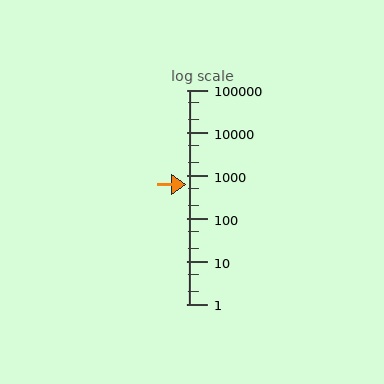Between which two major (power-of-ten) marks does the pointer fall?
The pointer is between 100 and 1000.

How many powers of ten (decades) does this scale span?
The scale spans 5 decades, from 1 to 100000.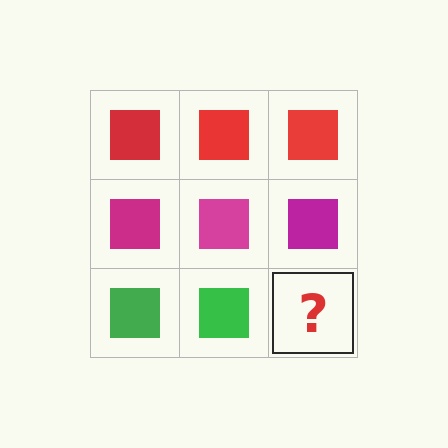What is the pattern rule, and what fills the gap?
The rule is that each row has a consistent color. The gap should be filled with a green square.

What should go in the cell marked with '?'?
The missing cell should contain a green square.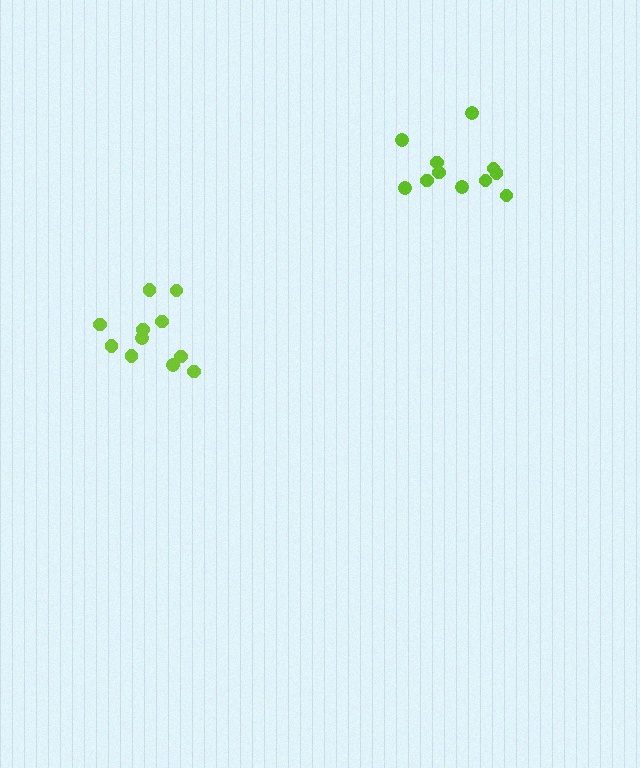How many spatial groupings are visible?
There are 2 spatial groupings.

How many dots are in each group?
Group 1: 11 dots, Group 2: 11 dots (22 total).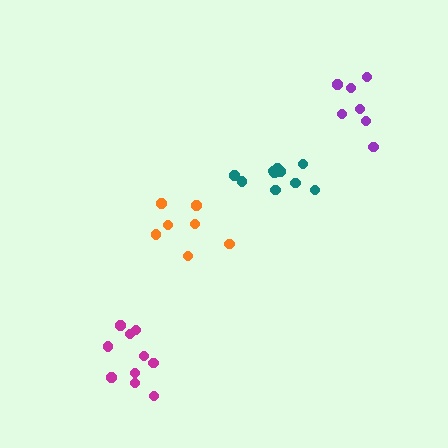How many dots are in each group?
Group 1: 10 dots, Group 2: 7 dots, Group 3: 10 dots, Group 4: 7 dots (34 total).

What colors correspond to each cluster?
The clusters are colored: teal, orange, magenta, purple.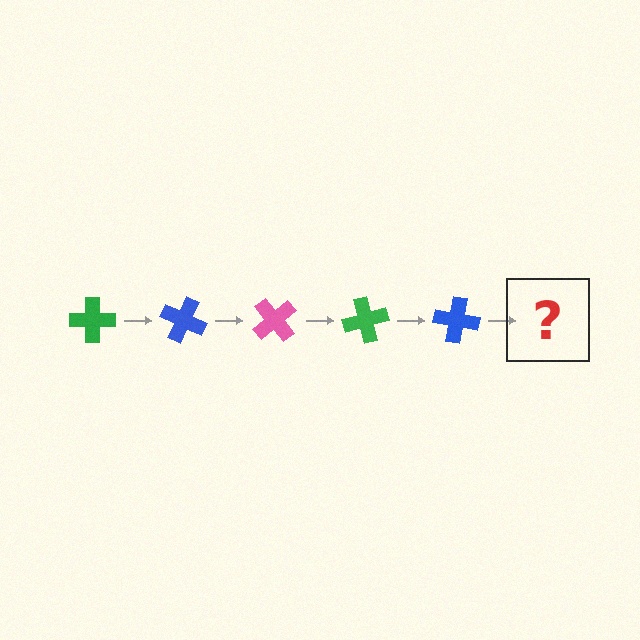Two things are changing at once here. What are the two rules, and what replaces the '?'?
The two rules are that it rotates 25 degrees each step and the color cycles through green, blue, and pink. The '?' should be a pink cross, rotated 125 degrees from the start.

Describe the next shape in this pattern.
It should be a pink cross, rotated 125 degrees from the start.